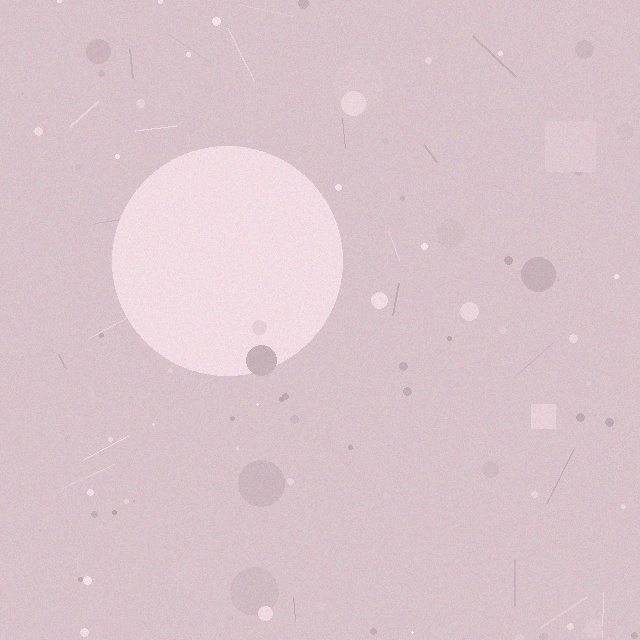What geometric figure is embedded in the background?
A circle is embedded in the background.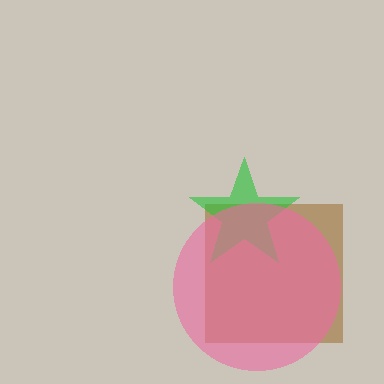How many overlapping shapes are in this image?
There are 3 overlapping shapes in the image.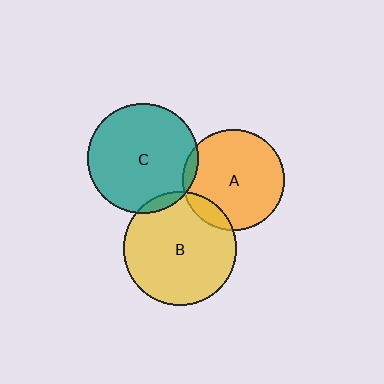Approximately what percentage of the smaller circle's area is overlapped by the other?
Approximately 5%.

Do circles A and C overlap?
Yes.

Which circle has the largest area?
Circle B (yellow).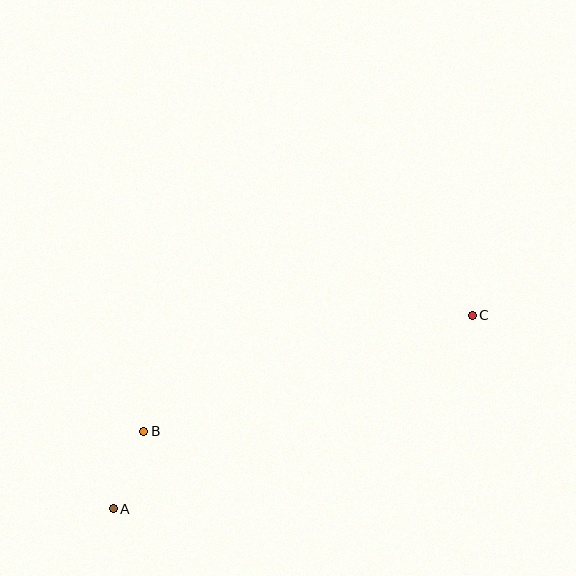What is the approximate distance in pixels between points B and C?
The distance between B and C is approximately 348 pixels.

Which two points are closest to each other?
Points A and B are closest to each other.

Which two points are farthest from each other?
Points A and C are farthest from each other.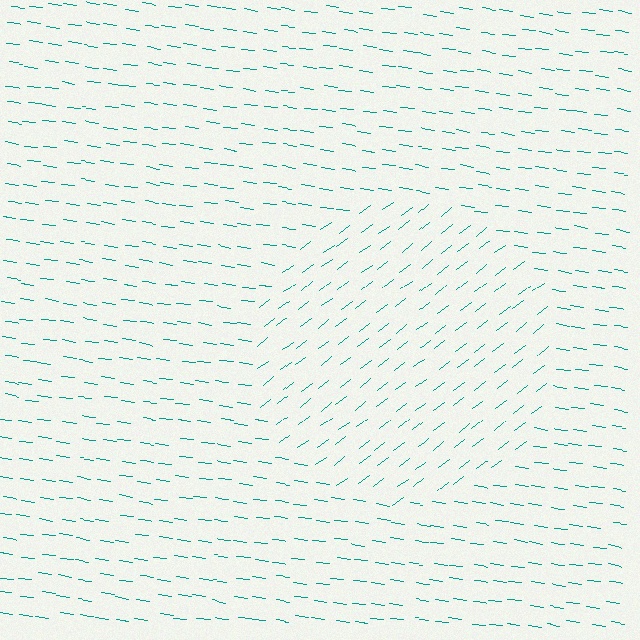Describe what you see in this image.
The image is filled with small teal line segments. A circle region in the image has lines oriented differently from the surrounding lines, creating a visible texture boundary.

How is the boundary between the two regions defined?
The boundary is defined purely by a change in line orientation (approximately 45 degrees difference). All lines are the same color and thickness.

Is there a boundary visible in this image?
Yes, there is a texture boundary formed by a change in line orientation.